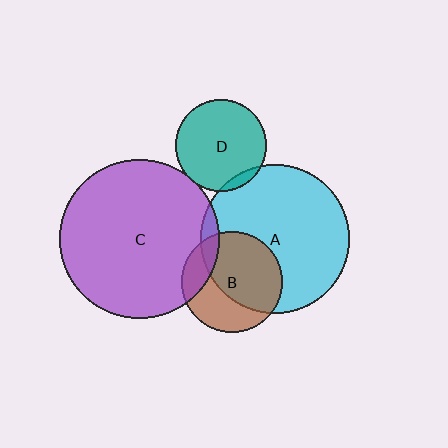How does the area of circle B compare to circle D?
Approximately 1.2 times.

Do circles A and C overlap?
Yes.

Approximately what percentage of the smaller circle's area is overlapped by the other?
Approximately 5%.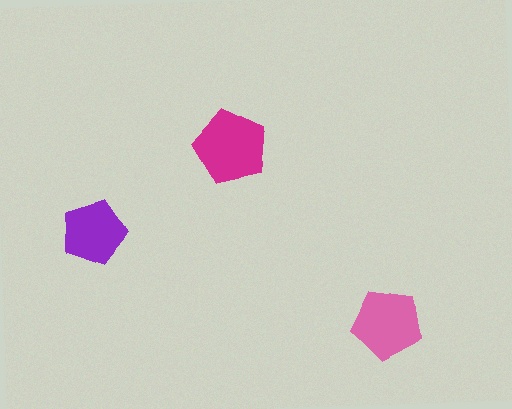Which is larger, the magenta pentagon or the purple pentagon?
The magenta one.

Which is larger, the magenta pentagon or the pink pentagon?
The magenta one.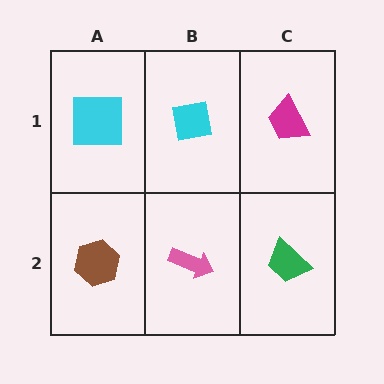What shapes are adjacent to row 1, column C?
A green trapezoid (row 2, column C), a cyan square (row 1, column B).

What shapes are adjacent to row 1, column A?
A brown hexagon (row 2, column A), a cyan square (row 1, column B).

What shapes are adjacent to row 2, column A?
A cyan square (row 1, column A), a pink arrow (row 2, column B).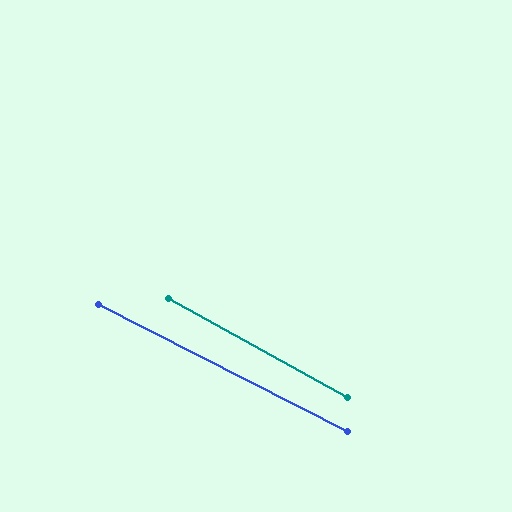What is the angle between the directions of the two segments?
Approximately 2 degrees.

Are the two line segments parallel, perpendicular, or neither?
Parallel — their directions differ by only 2.0°.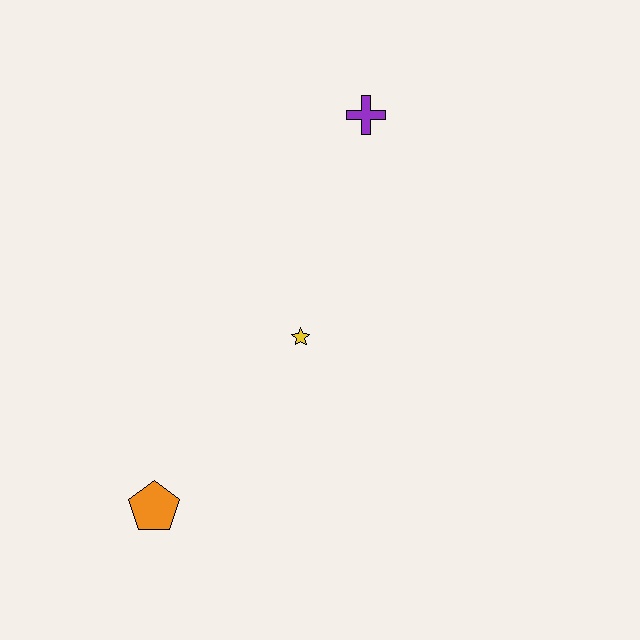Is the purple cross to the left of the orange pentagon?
No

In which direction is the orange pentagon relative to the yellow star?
The orange pentagon is below the yellow star.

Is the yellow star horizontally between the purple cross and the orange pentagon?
Yes